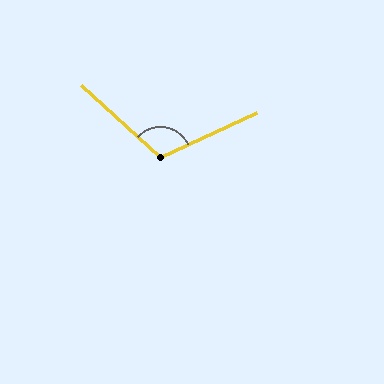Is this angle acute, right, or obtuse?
It is obtuse.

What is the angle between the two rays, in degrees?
Approximately 113 degrees.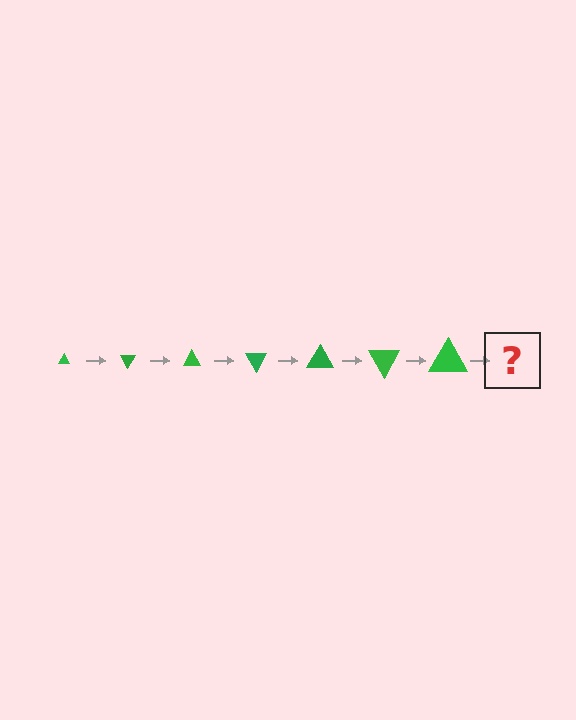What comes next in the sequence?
The next element should be a triangle, larger than the previous one and rotated 420 degrees from the start.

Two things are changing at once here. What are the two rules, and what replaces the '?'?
The two rules are that the triangle grows larger each step and it rotates 60 degrees each step. The '?' should be a triangle, larger than the previous one and rotated 420 degrees from the start.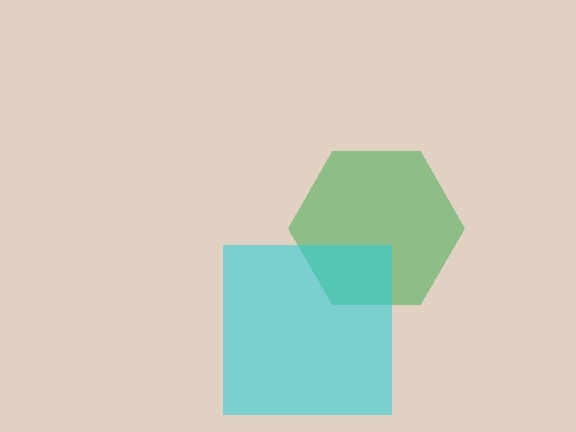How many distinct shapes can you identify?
There are 2 distinct shapes: a green hexagon, a cyan square.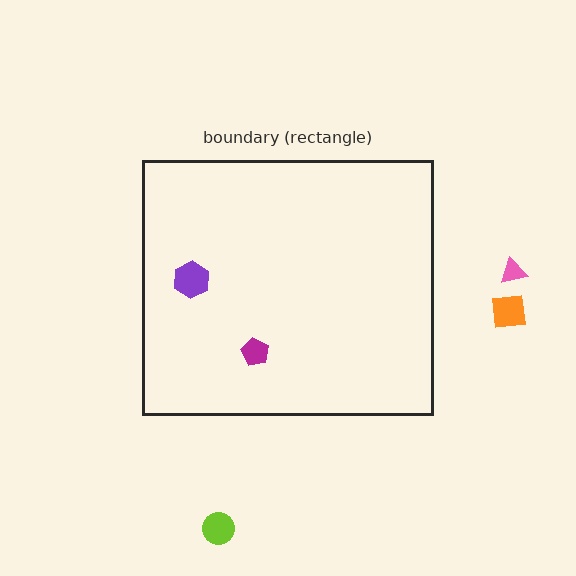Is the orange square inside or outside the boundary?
Outside.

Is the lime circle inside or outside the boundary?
Outside.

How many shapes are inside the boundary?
2 inside, 3 outside.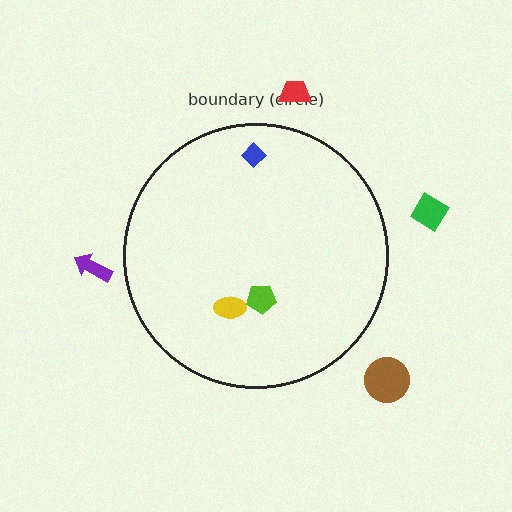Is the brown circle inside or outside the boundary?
Outside.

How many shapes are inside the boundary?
3 inside, 4 outside.